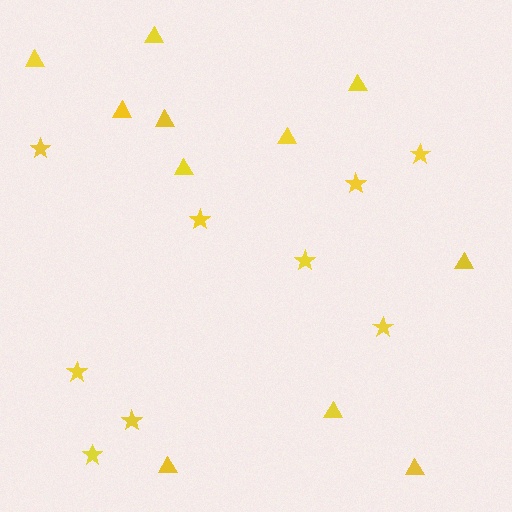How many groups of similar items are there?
There are 2 groups: one group of stars (9) and one group of triangles (11).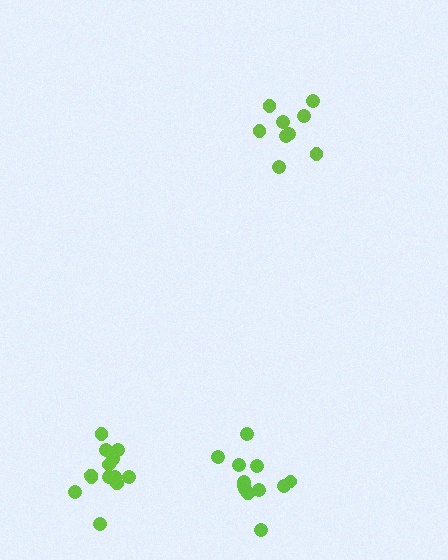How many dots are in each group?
Group 1: 9 dots, Group 2: 13 dots, Group 3: 12 dots (34 total).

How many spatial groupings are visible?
There are 3 spatial groupings.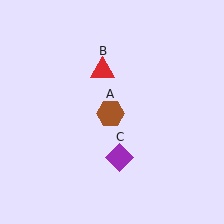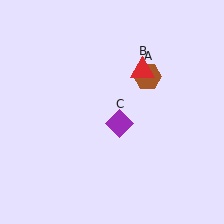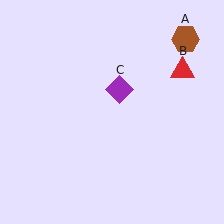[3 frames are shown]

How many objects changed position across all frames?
3 objects changed position: brown hexagon (object A), red triangle (object B), purple diamond (object C).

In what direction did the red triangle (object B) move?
The red triangle (object B) moved right.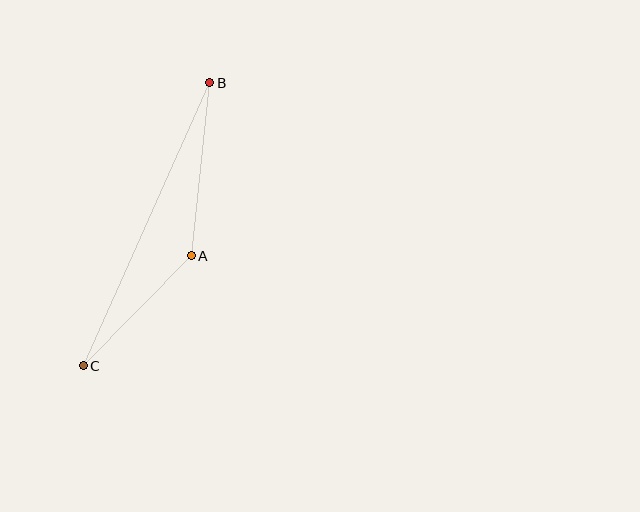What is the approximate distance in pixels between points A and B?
The distance between A and B is approximately 174 pixels.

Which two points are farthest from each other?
Points B and C are farthest from each other.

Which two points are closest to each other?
Points A and C are closest to each other.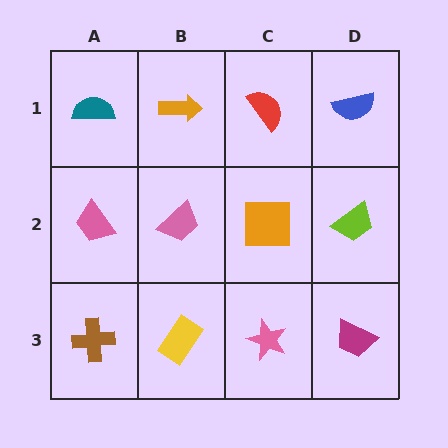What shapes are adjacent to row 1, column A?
A pink trapezoid (row 2, column A), an orange arrow (row 1, column B).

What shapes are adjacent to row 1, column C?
An orange square (row 2, column C), an orange arrow (row 1, column B), a blue semicircle (row 1, column D).